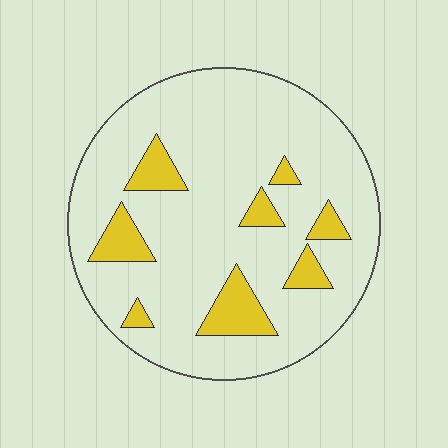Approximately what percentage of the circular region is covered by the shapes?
Approximately 15%.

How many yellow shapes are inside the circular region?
8.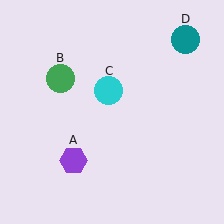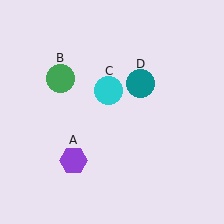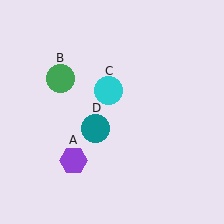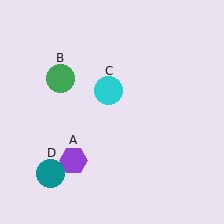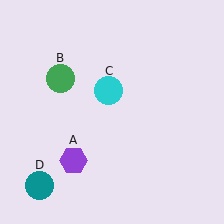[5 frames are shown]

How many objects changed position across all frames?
1 object changed position: teal circle (object D).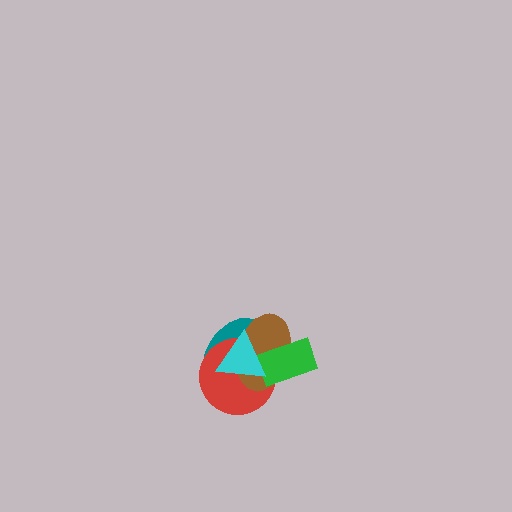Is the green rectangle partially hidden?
Yes, it is partially covered by another shape.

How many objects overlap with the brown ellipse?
4 objects overlap with the brown ellipse.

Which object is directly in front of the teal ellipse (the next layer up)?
The red circle is directly in front of the teal ellipse.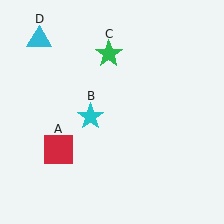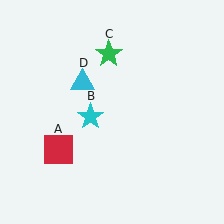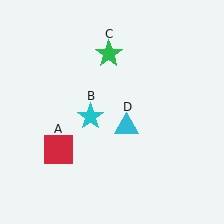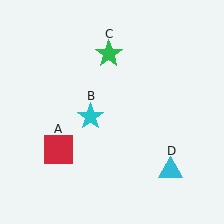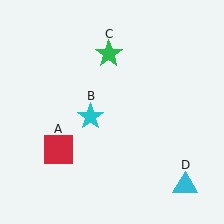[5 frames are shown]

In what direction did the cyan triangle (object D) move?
The cyan triangle (object D) moved down and to the right.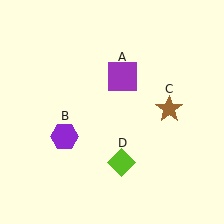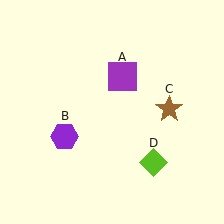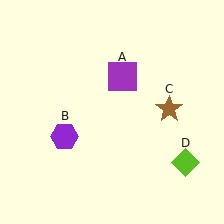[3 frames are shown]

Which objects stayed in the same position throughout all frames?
Purple square (object A) and purple hexagon (object B) and brown star (object C) remained stationary.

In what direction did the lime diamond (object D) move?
The lime diamond (object D) moved right.